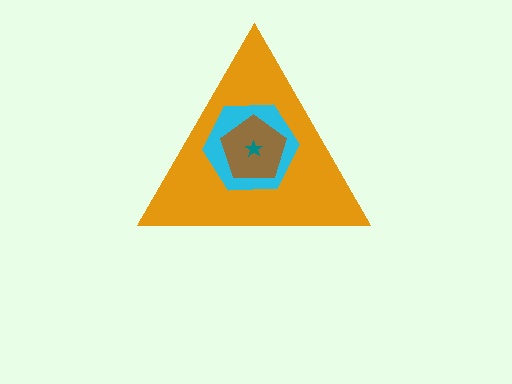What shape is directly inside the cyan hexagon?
The brown pentagon.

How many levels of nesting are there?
4.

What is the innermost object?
The teal star.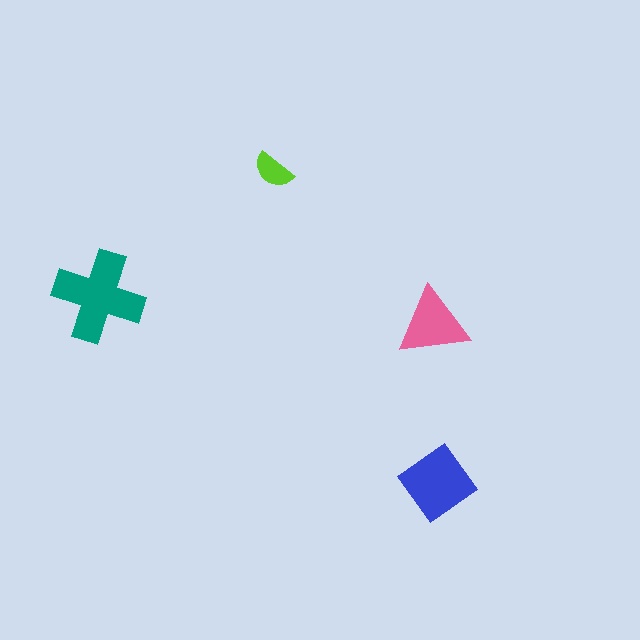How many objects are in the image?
There are 4 objects in the image.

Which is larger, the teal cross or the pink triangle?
The teal cross.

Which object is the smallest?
The lime semicircle.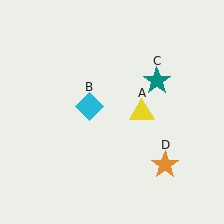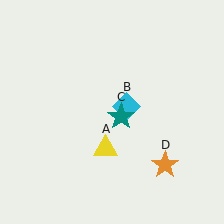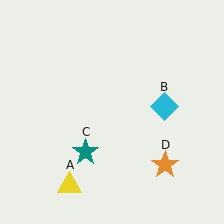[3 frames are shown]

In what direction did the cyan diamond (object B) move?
The cyan diamond (object B) moved right.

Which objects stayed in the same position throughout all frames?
Orange star (object D) remained stationary.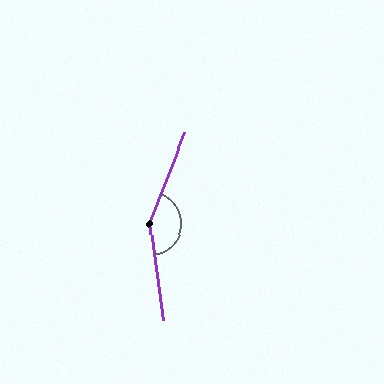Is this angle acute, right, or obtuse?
It is obtuse.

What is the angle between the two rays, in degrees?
Approximately 150 degrees.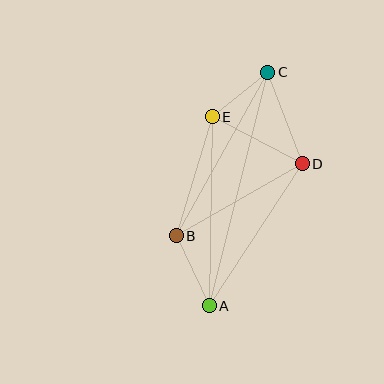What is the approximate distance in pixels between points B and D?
The distance between B and D is approximately 146 pixels.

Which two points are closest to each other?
Points C and E are closest to each other.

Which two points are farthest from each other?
Points A and C are farthest from each other.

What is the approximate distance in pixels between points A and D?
The distance between A and D is approximately 170 pixels.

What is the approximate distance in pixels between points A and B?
The distance between A and B is approximately 77 pixels.